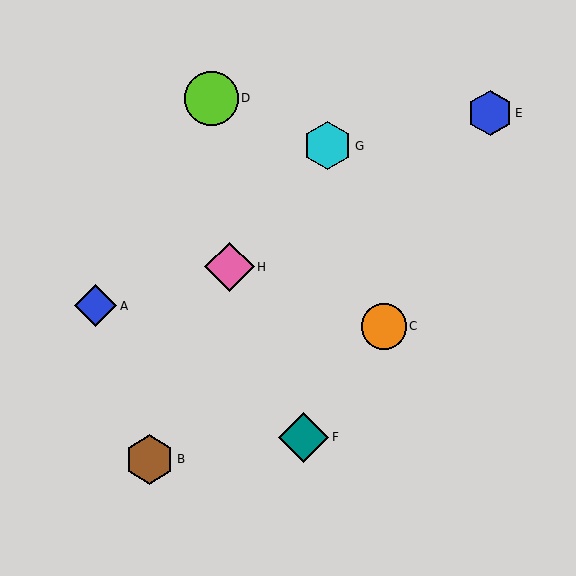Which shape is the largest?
The lime circle (labeled D) is the largest.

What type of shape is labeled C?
Shape C is an orange circle.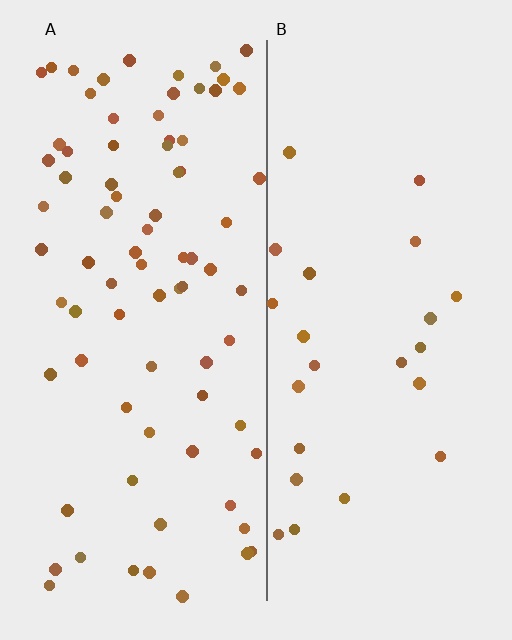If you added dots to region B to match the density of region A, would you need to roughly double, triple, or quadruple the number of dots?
Approximately triple.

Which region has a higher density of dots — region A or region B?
A (the left).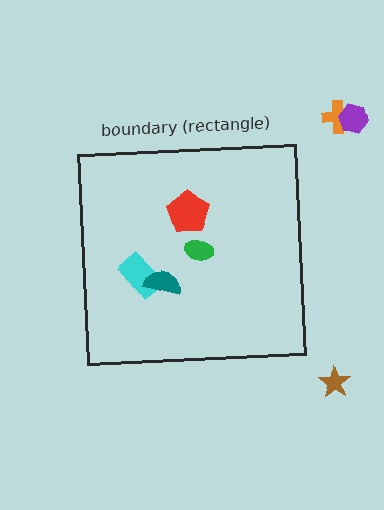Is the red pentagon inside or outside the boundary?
Inside.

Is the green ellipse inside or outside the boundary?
Inside.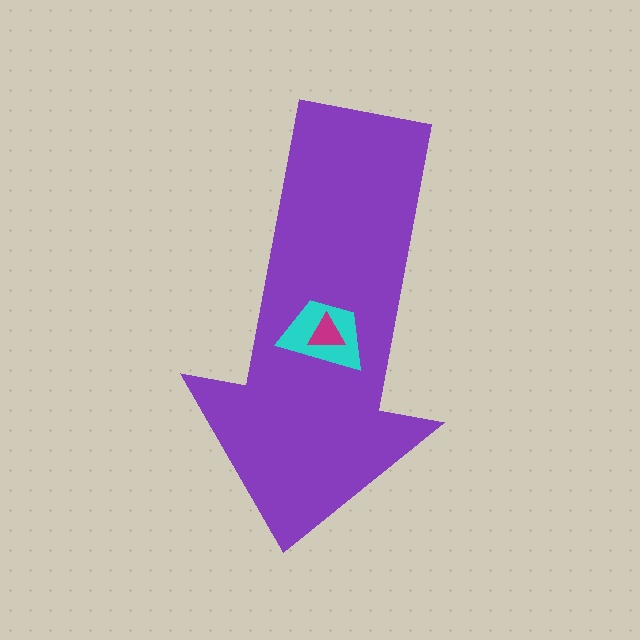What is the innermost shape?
The magenta triangle.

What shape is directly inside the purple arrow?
The cyan trapezoid.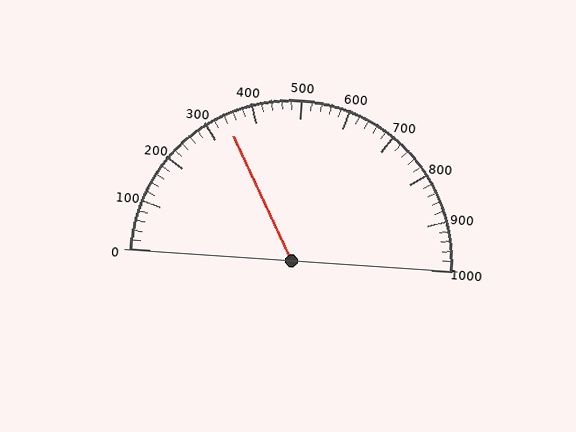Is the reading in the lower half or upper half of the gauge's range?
The reading is in the lower half of the range (0 to 1000).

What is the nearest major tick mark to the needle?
The nearest major tick mark is 300.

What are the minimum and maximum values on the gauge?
The gauge ranges from 0 to 1000.